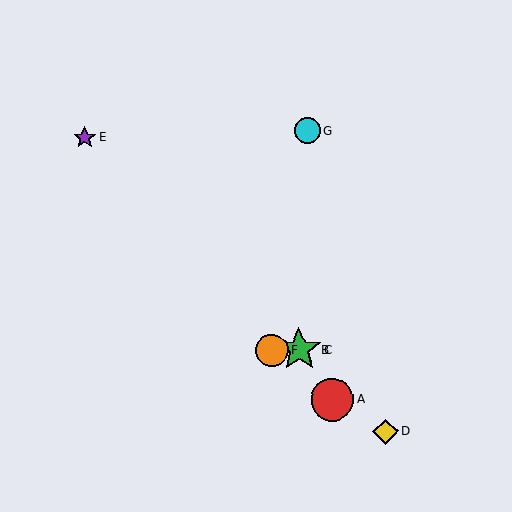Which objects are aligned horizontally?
Objects B, C, F are aligned horizontally.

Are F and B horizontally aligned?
Yes, both are at y≈350.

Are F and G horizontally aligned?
No, F is at y≈350 and G is at y≈131.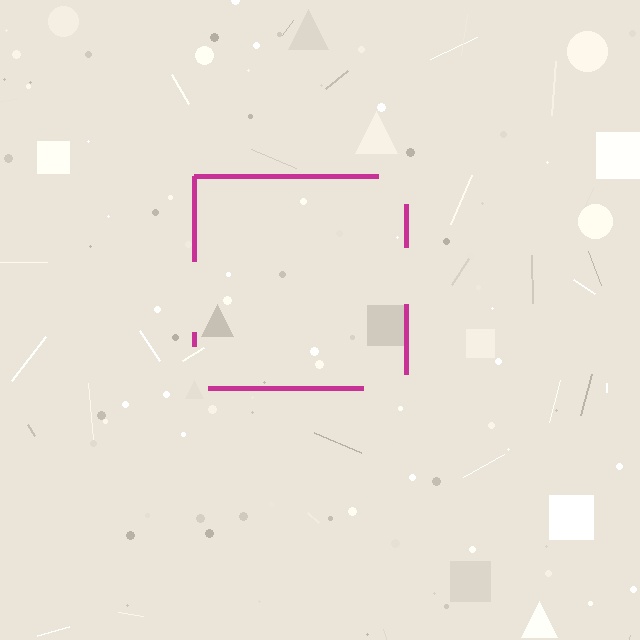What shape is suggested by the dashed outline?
The dashed outline suggests a square.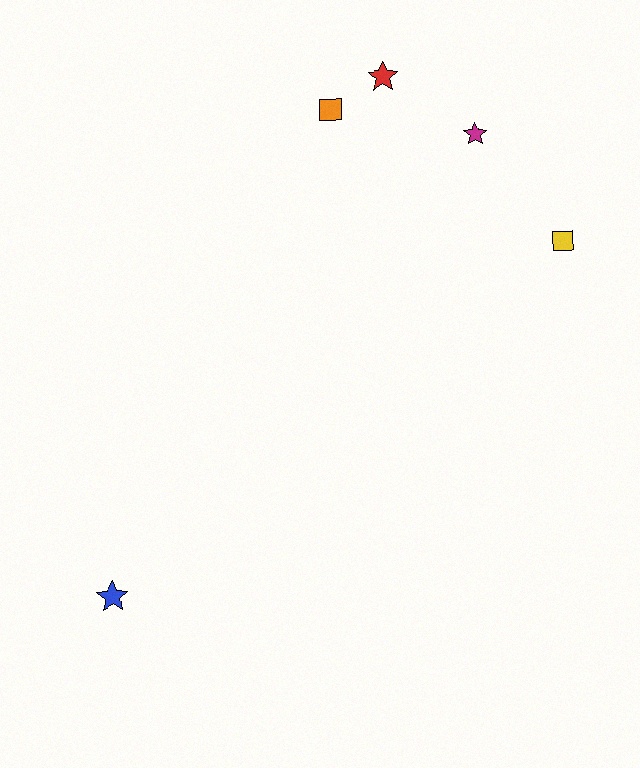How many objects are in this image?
There are 5 objects.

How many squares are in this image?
There are 2 squares.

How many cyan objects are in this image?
There are no cyan objects.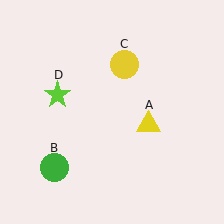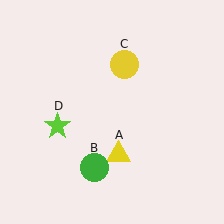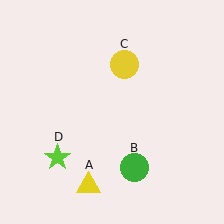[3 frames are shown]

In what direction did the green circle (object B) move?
The green circle (object B) moved right.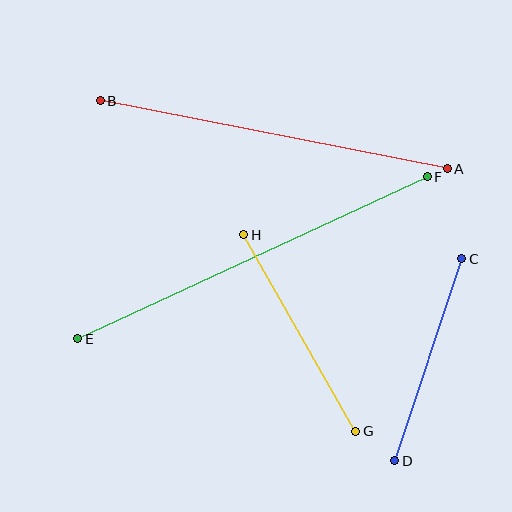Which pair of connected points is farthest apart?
Points E and F are farthest apart.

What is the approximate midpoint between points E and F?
The midpoint is at approximately (252, 258) pixels.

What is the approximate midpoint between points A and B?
The midpoint is at approximately (274, 135) pixels.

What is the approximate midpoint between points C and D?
The midpoint is at approximately (428, 360) pixels.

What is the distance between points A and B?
The distance is approximately 354 pixels.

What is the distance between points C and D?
The distance is approximately 213 pixels.